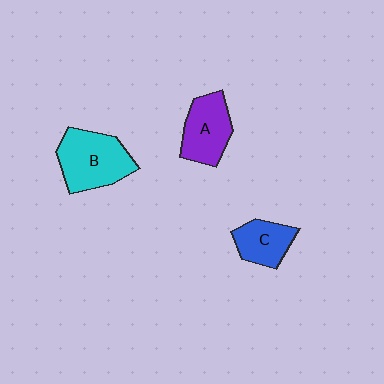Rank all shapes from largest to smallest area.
From largest to smallest: B (cyan), A (purple), C (blue).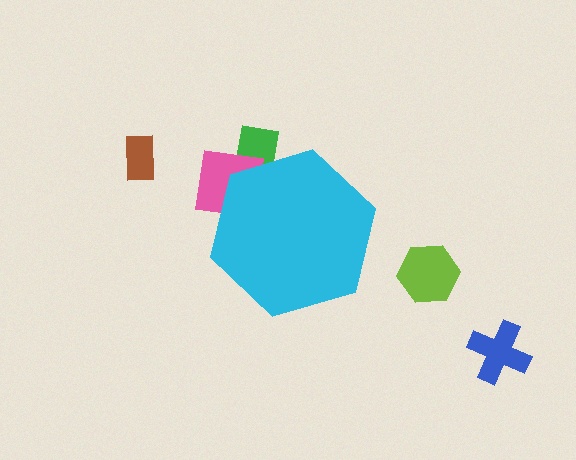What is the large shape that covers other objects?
A cyan hexagon.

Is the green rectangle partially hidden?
Yes, the green rectangle is partially hidden behind the cyan hexagon.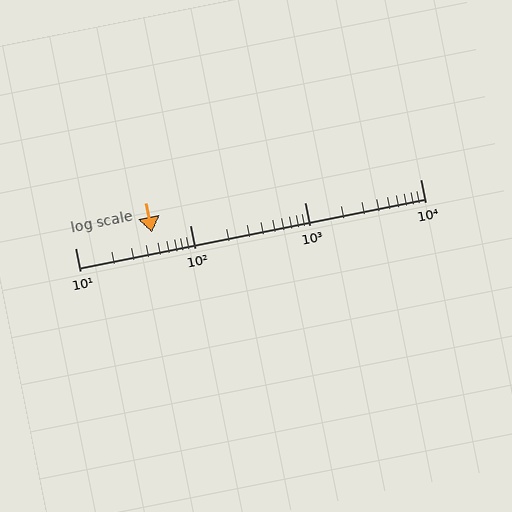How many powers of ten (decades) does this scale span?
The scale spans 3 decades, from 10 to 10000.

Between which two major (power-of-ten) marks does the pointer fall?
The pointer is between 10 and 100.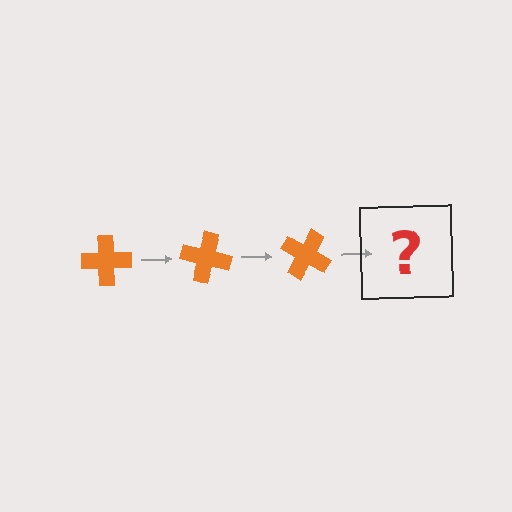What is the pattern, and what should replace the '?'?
The pattern is that the cross rotates 15 degrees each step. The '?' should be an orange cross rotated 45 degrees.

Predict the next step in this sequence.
The next step is an orange cross rotated 45 degrees.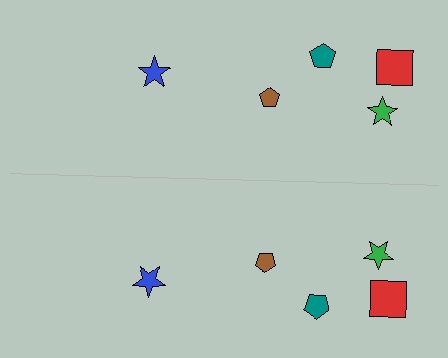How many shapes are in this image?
There are 10 shapes in this image.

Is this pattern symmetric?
Yes, this pattern has bilateral (reflection) symmetry.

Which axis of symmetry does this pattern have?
The pattern has a horizontal axis of symmetry running through the center of the image.